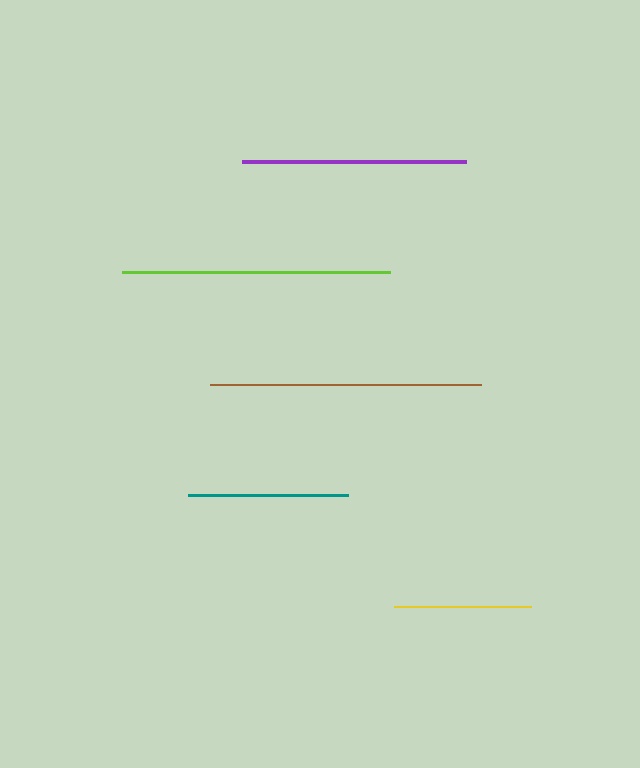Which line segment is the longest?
The brown line is the longest at approximately 271 pixels.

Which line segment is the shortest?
The yellow line is the shortest at approximately 136 pixels.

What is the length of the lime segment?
The lime segment is approximately 268 pixels long.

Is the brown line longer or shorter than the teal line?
The brown line is longer than the teal line.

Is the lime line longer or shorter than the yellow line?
The lime line is longer than the yellow line.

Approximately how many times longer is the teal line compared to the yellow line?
The teal line is approximately 1.2 times the length of the yellow line.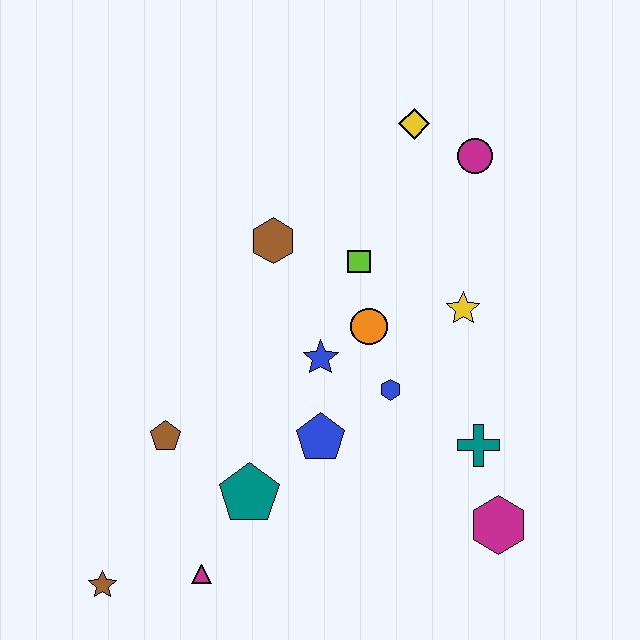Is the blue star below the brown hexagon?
Yes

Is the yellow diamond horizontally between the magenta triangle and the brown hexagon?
No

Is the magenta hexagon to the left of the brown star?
No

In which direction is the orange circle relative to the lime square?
The orange circle is below the lime square.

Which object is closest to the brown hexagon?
The lime square is closest to the brown hexagon.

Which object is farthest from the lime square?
The brown star is farthest from the lime square.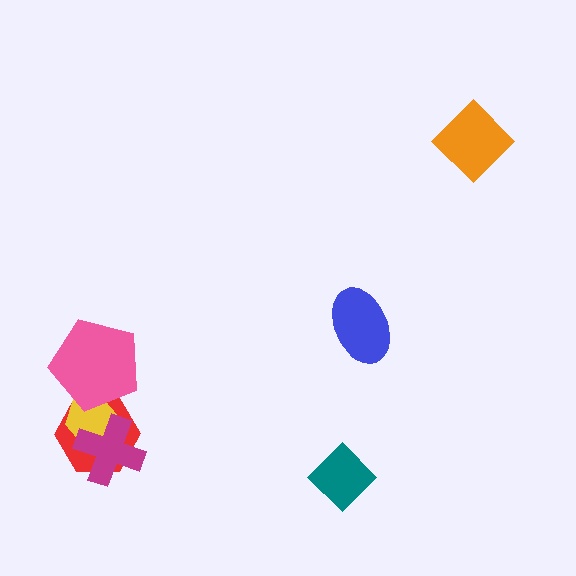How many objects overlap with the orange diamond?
0 objects overlap with the orange diamond.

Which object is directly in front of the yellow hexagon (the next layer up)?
The magenta cross is directly in front of the yellow hexagon.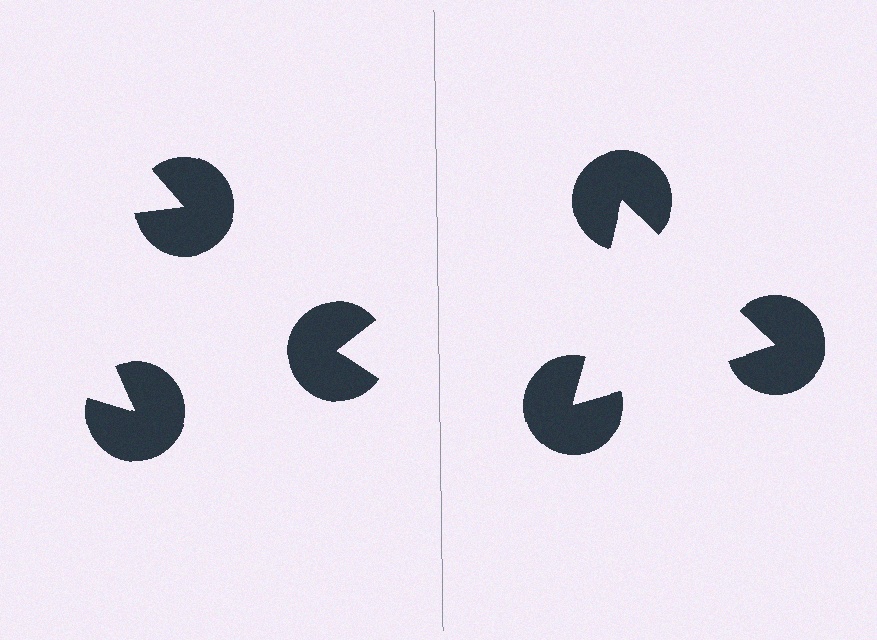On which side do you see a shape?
An illusory triangle appears on the right side. On the left side the wedge cuts are rotated, so no coherent shape forms.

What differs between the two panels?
The pac-man discs are positioned identically on both sides; only the wedge orientations differ. On the right they align to a triangle; on the left they are misaligned.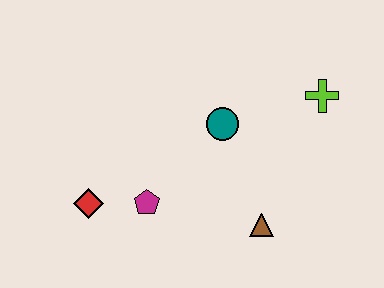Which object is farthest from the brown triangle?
The red diamond is farthest from the brown triangle.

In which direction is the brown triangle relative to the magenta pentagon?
The brown triangle is to the right of the magenta pentagon.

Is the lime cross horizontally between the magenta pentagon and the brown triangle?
No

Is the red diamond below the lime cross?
Yes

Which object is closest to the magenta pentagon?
The red diamond is closest to the magenta pentagon.